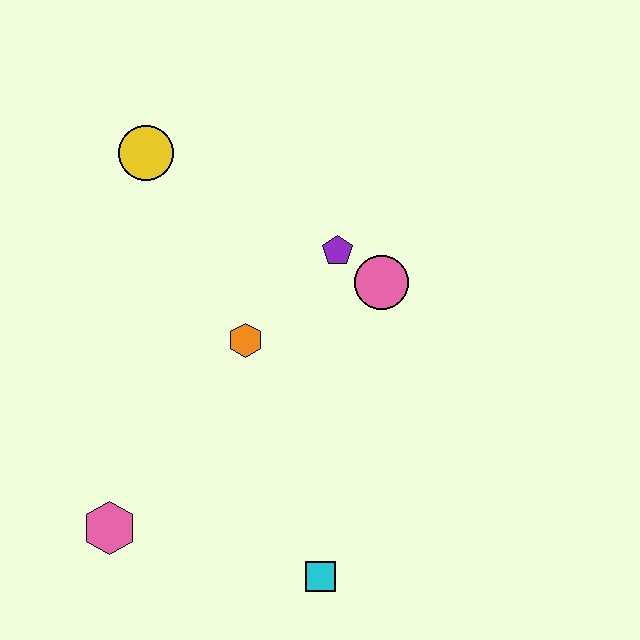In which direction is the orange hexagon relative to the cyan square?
The orange hexagon is above the cyan square.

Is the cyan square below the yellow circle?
Yes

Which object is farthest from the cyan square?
The yellow circle is farthest from the cyan square.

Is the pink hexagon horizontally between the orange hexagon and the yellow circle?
No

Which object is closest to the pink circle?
The purple pentagon is closest to the pink circle.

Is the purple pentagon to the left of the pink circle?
Yes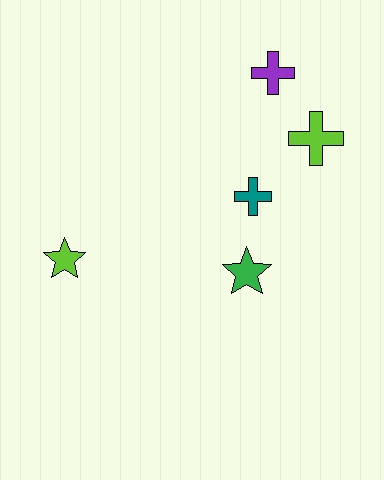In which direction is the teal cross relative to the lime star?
The teal cross is to the right of the lime star.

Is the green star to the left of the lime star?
No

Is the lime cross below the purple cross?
Yes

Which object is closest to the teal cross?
The green star is closest to the teal cross.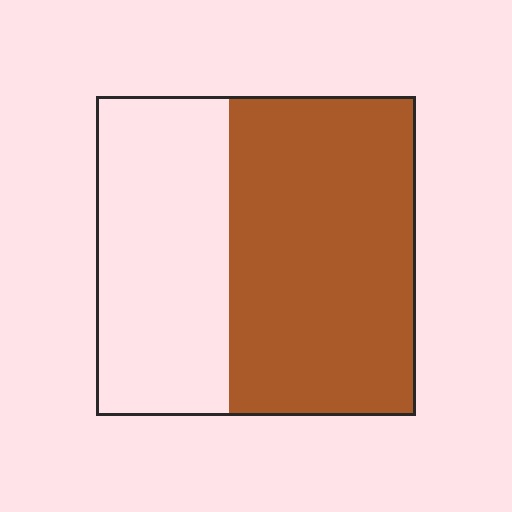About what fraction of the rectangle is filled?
About three fifths (3/5).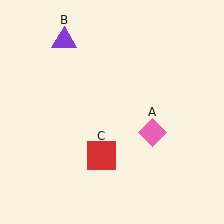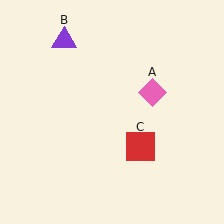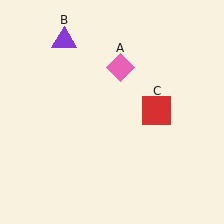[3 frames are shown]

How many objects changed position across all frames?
2 objects changed position: pink diamond (object A), red square (object C).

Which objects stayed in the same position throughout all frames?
Purple triangle (object B) remained stationary.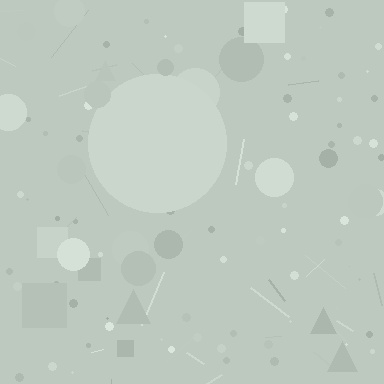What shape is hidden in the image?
A circle is hidden in the image.